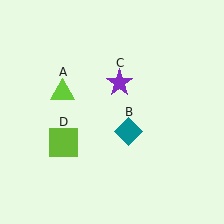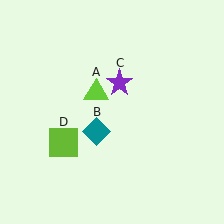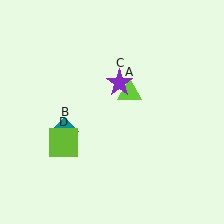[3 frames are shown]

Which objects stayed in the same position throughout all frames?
Purple star (object C) and lime square (object D) remained stationary.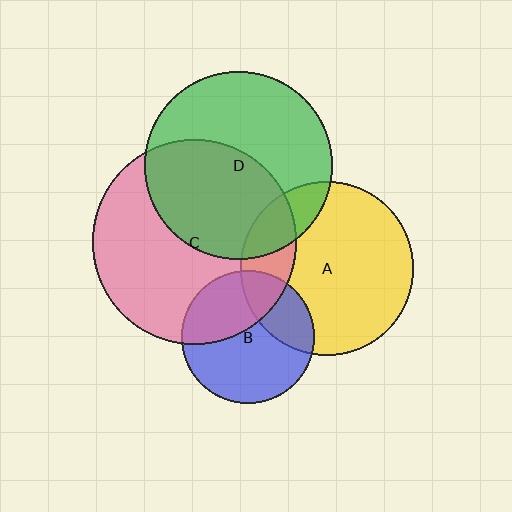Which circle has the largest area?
Circle C (pink).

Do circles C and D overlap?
Yes.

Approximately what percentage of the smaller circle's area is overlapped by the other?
Approximately 50%.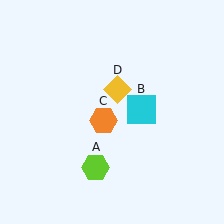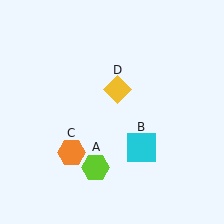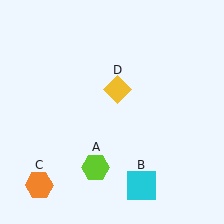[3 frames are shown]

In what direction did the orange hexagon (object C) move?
The orange hexagon (object C) moved down and to the left.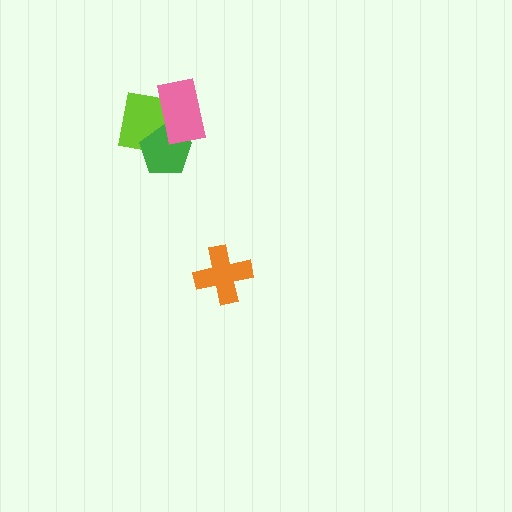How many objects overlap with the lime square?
2 objects overlap with the lime square.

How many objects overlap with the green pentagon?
2 objects overlap with the green pentagon.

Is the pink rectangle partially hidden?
No, no other shape covers it.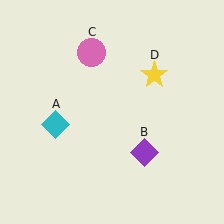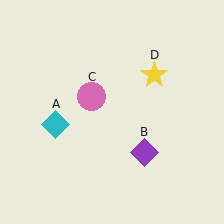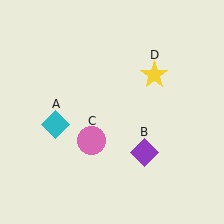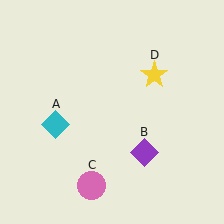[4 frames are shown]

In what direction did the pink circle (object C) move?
The pink circle (object C) moved down.